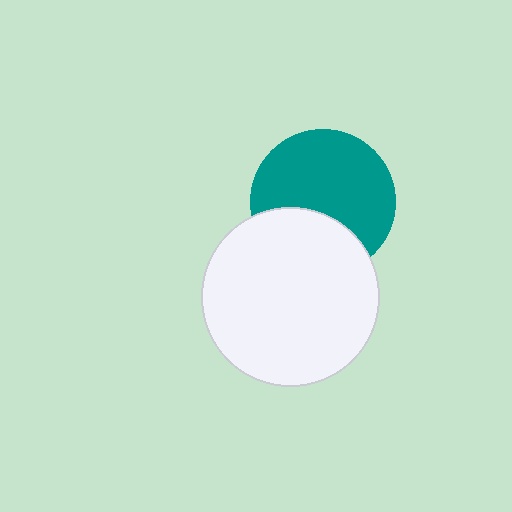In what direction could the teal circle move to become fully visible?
The teal circle could move up. That would shift it out from behind the white circle entirely.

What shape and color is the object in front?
The object in front is a white circle.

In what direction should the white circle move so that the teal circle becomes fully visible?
The white circle should move down. That is the shortest direction to clear the overlap and leave the teal circle fully visible.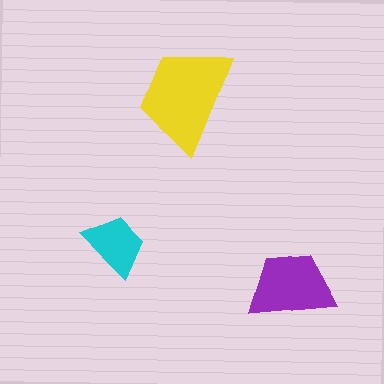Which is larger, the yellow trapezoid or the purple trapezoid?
The yellow one.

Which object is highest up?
The yellow trapezoid is topmost.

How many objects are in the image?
There are 3 objects in the image.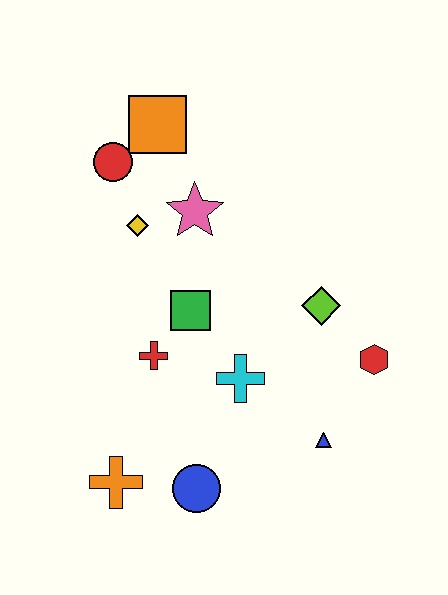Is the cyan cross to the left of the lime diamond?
Yes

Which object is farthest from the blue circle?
The orange square is farthest from the blue circle.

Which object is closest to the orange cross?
The blue circle is closest to the orange cross.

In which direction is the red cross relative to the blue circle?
The red cross is above the blue circle.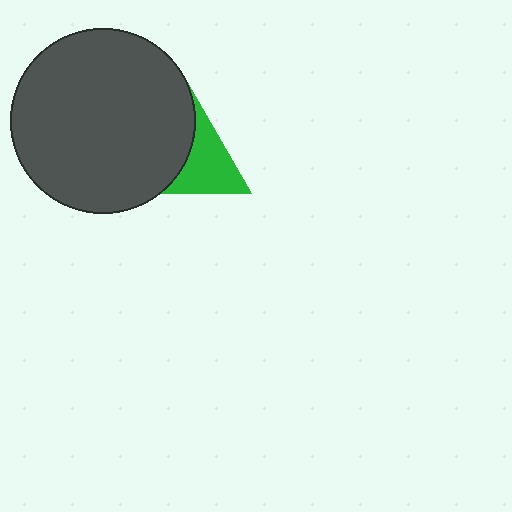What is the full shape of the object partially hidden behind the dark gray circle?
The partially hidden object is a green triangle.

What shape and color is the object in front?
The object in front is a dark gray circle.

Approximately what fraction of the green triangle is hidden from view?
Roughly 51% of the green triangle is hidden behind the dark gray circle.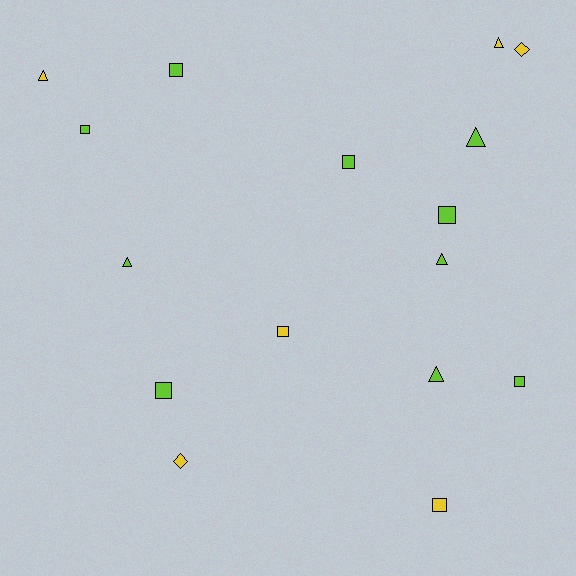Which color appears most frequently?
Lime, with 10 objects.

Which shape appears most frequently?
Square, with 8 objects.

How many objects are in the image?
There are 16 objects.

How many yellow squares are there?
There are 2 yellow squares.